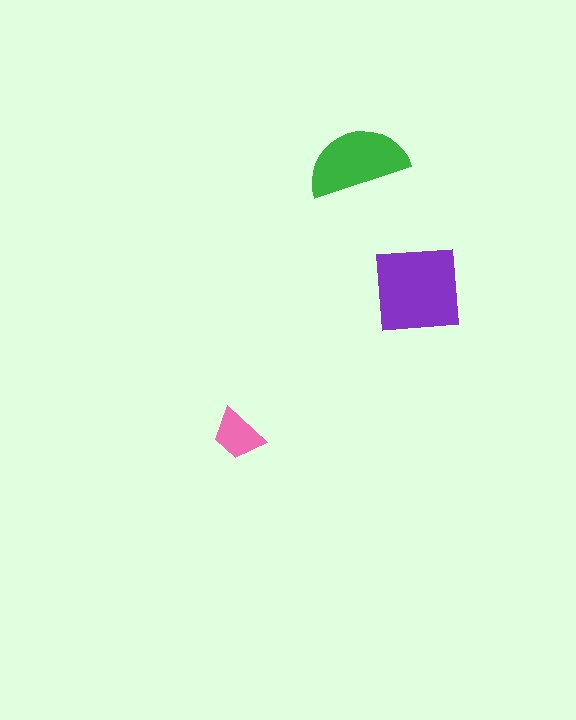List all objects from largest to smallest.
The purple square, the green semicircle, the pink trapezoid.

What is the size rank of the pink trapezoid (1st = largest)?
3rd.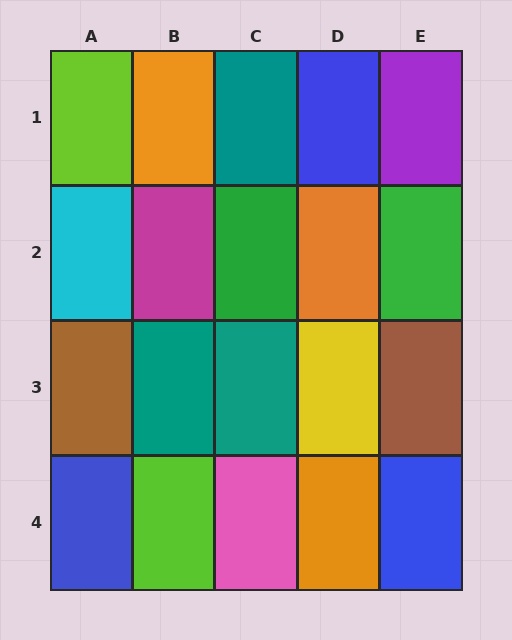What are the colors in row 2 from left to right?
Cyan, magenta, green, orange, green.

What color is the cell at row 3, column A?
Brown.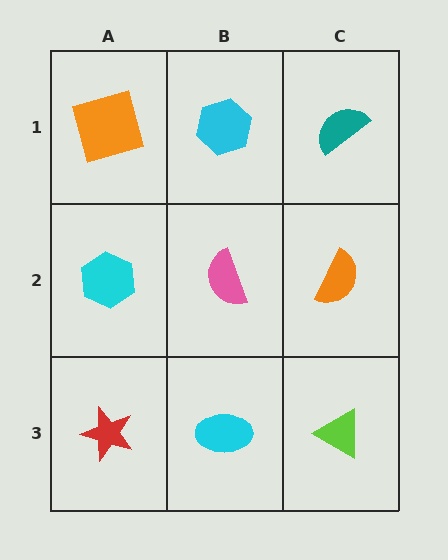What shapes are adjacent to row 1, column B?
A pink semicircle (row 2, column B), an orange square (row 1, column A), a teal semicircle (row 1, column C).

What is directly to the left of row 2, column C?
A pink semicircle.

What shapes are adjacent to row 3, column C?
An orange semicircle (row 2, column C), a cyan ellipse (row 3, column B).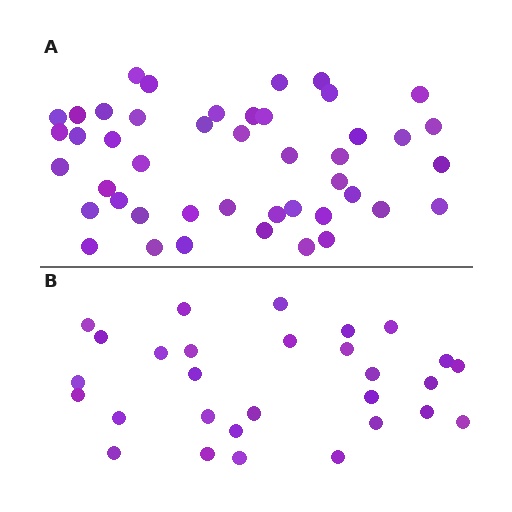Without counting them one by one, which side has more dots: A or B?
Region A (the top region) has more dots.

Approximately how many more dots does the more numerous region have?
Region A has approximately 15 more dots than region B.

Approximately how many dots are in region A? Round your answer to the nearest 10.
About 40 dots. (The exact count is 45, which rounds to 40.)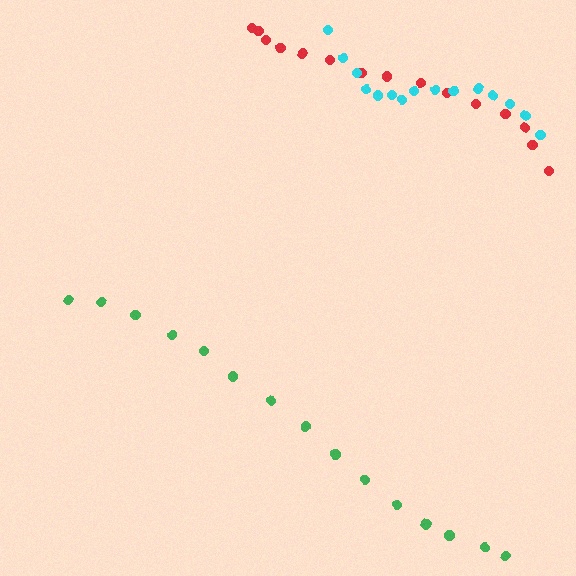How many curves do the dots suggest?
There are 3 distinct paths.